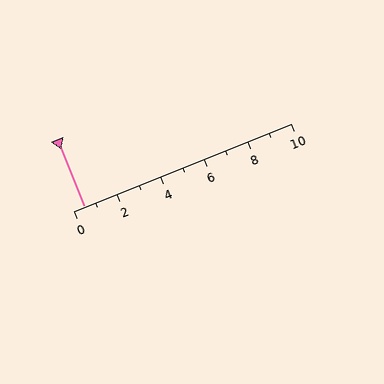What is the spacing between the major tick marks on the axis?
The major ticks are spaced 2 apart.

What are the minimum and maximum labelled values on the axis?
The axis runs from 0 to 10.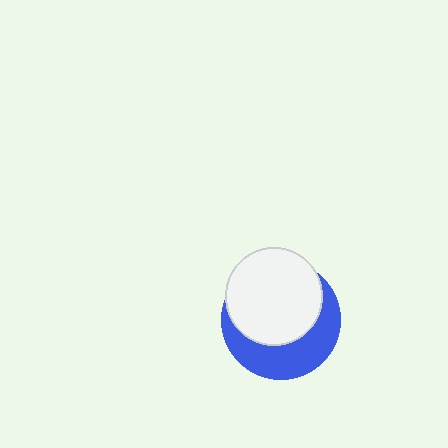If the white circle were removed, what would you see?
You would see the complete blue circle.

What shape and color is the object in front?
The object in front is a white circle.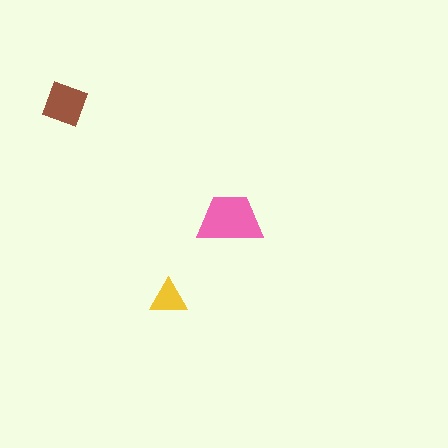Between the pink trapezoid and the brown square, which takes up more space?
The pink trapezoid.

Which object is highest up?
The brown square is topmost.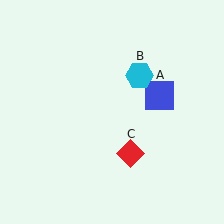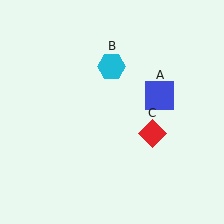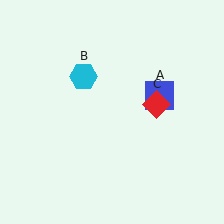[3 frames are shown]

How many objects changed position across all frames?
2 objects changed position: cyan hexagon (object B), red diamond (object C).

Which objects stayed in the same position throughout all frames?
Blue square (object A) remained stationary.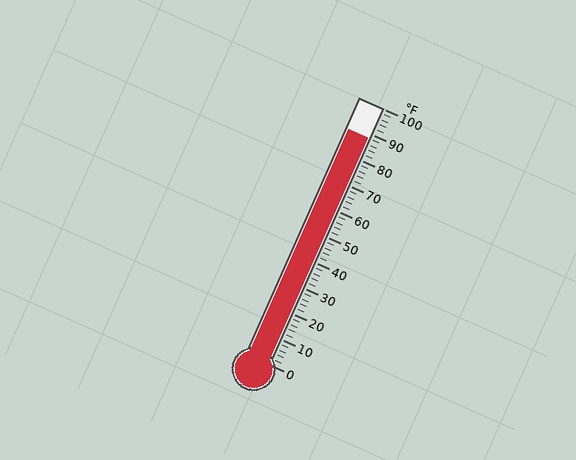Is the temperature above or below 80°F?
The temperature is above 80°F.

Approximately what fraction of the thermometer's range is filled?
The thermometer is filled to approximately 90% of its range.